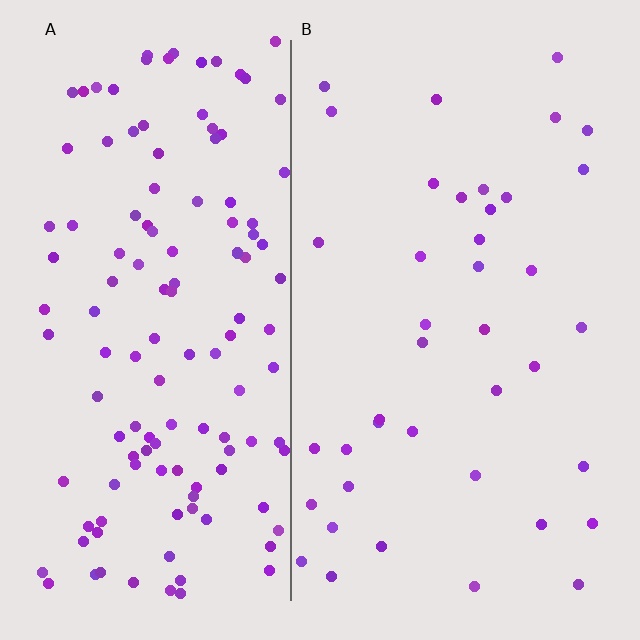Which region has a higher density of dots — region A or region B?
A (the left).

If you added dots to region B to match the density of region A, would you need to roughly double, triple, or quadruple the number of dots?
Approximately triple.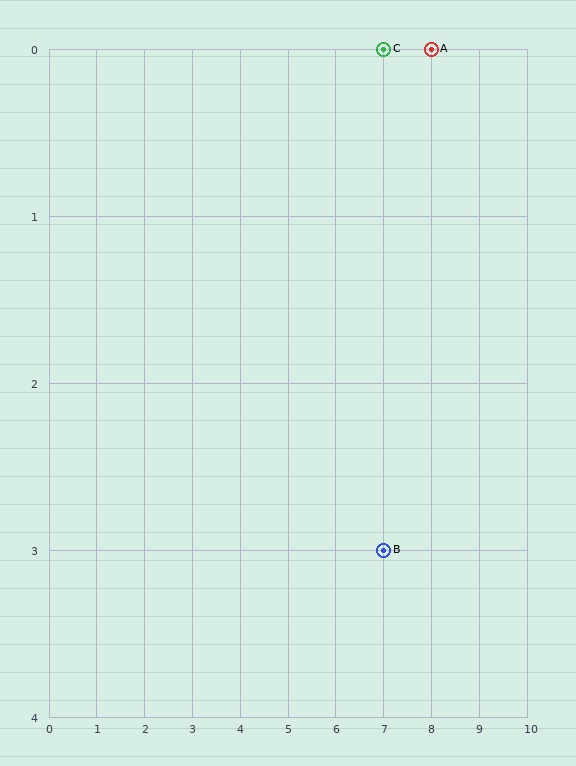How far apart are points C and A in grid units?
Points C and A are 1 column apart.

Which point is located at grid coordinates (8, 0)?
Point A is at (8, 0).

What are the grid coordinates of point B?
Point B is at grid coordinates (7, 3).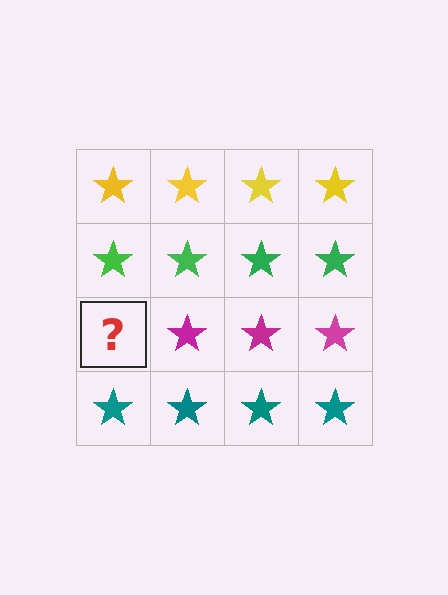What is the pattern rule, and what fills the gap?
The rule is that each row has a consistent color. The gap should be filled with a magenta star.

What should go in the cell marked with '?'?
The missing cell should contain a magenta star.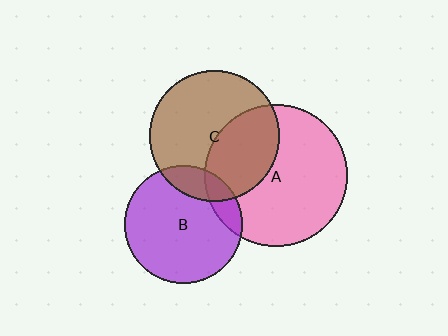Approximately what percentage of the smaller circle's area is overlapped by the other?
Approximately 10%.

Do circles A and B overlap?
Yes.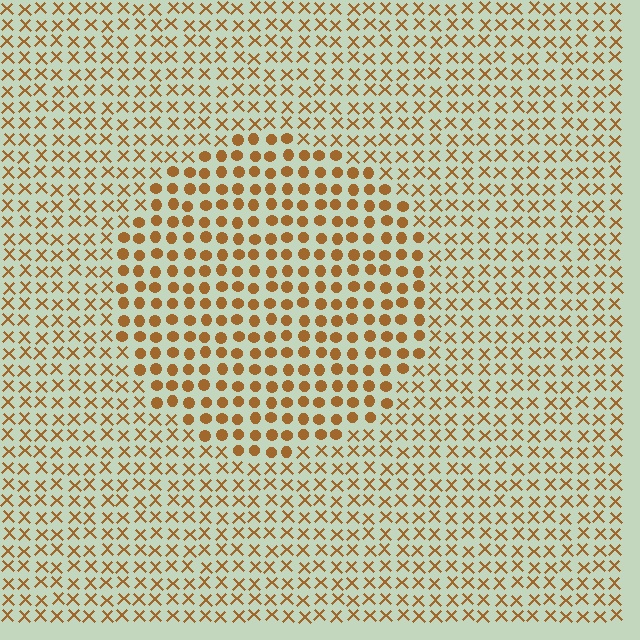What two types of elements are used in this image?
The image uses circles inside the circle region and X marks outside it.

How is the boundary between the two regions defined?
The boundary is defined by a change in element shape: circles inside vs. X marks outside. All elements share the same color and spacing.